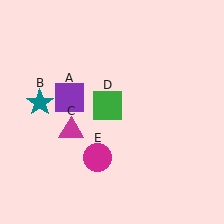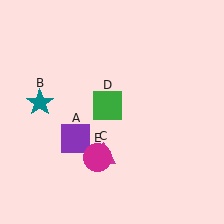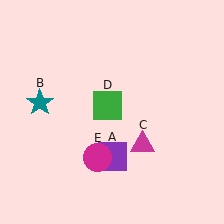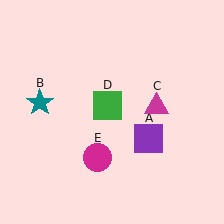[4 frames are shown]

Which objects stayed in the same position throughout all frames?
Teal star (object B) and green square (object D) and magenta circle (object E) remained stationary.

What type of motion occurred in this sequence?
The purple square (object A), magenta triangle (object C) rotated counterclockwise around the center of the scene.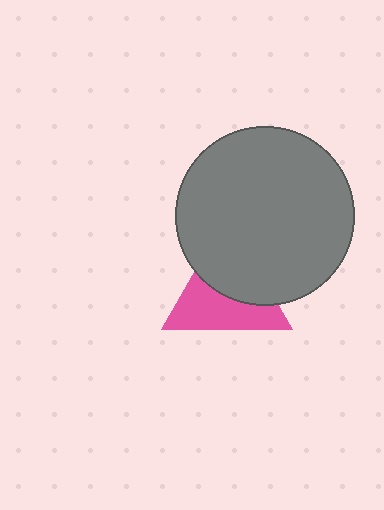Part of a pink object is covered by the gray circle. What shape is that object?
It is a triangle.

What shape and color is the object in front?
The object in front is a gray circle.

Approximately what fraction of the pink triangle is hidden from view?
Roughly 48% of the pink triangle is hidden behind the gray circle.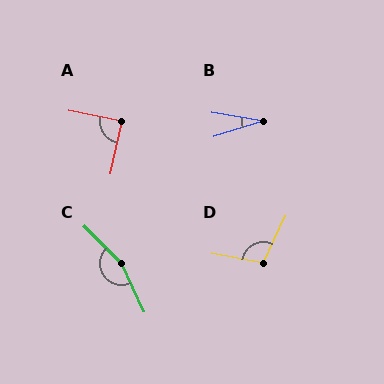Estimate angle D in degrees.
Approximately 105 degrees.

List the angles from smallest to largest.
B (27°), A (89°), D (105°), C (160°).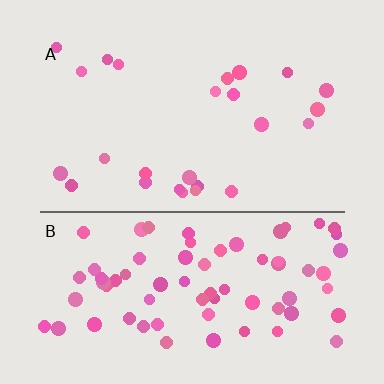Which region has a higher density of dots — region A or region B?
B (the bottom).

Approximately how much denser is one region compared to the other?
Approximately 3.0× — region B over region A.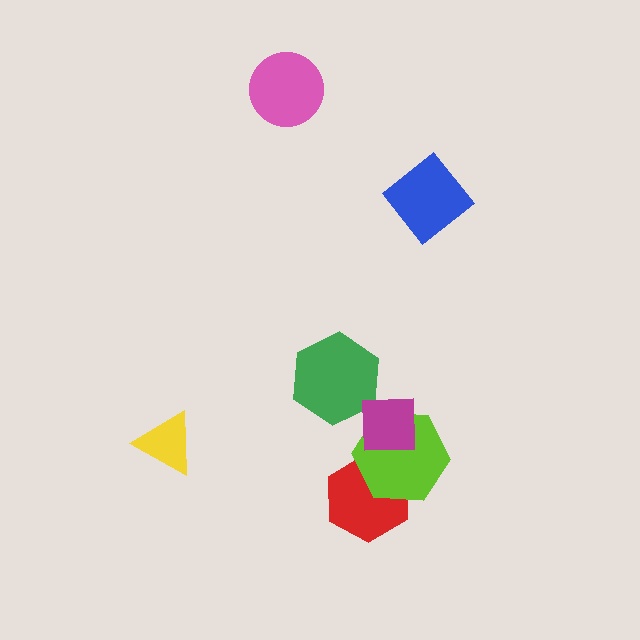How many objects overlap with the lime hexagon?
2 objects overlap with the lime hexagon.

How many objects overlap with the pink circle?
0 objects overlap with the pink circle.